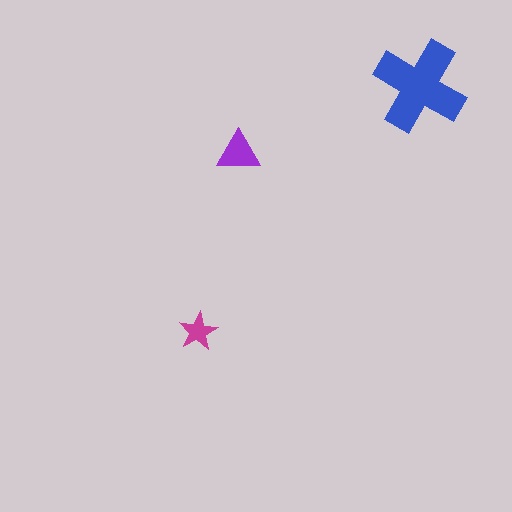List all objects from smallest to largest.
The magenta star, the purple triangle, the blue cross.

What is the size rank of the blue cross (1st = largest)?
1st.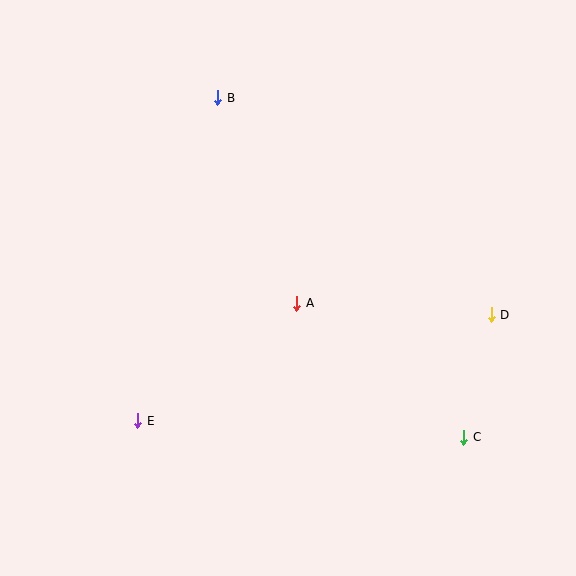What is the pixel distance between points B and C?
The distance between B and C is 419 pixels.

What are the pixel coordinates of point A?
Point A is at (297, 303).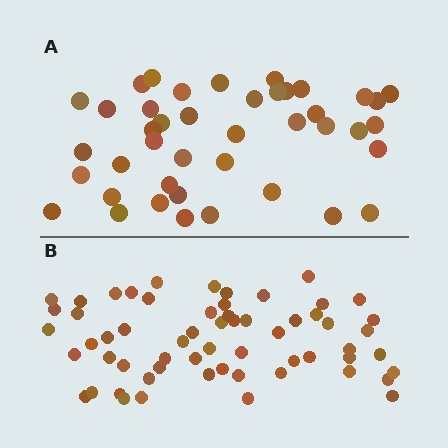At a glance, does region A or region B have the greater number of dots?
Region B (the bottom region) has more dots.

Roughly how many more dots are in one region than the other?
Region B has approximately 20 more dots than region A.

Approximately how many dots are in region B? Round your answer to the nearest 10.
About 60 dots.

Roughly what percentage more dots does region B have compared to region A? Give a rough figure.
About 45% more.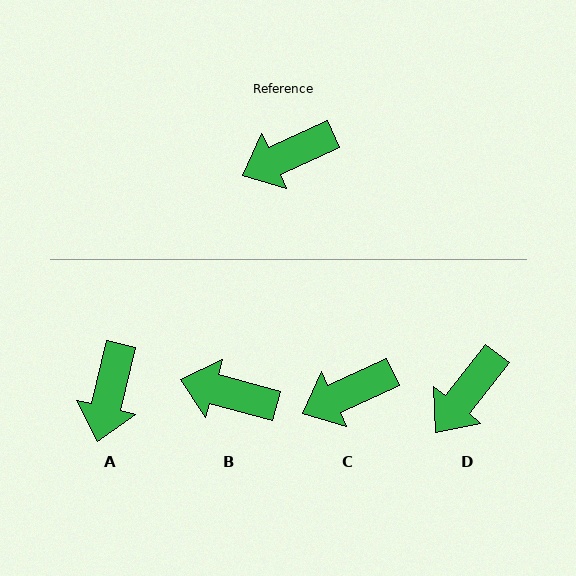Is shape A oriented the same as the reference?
No, it is off by about 52 degrees.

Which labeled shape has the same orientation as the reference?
C.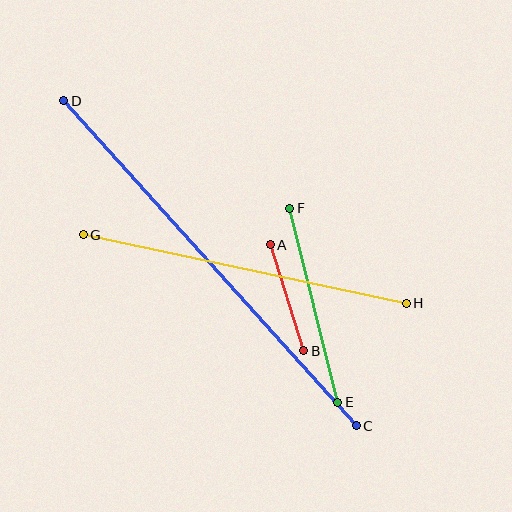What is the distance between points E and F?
The distance is approximately 200 pixels.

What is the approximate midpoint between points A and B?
The midpoint is at approximately (287, 298) pixels.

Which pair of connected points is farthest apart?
Points C and D are farthest apart.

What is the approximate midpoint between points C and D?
The midpoint is at approximately (210, 263) pixels.